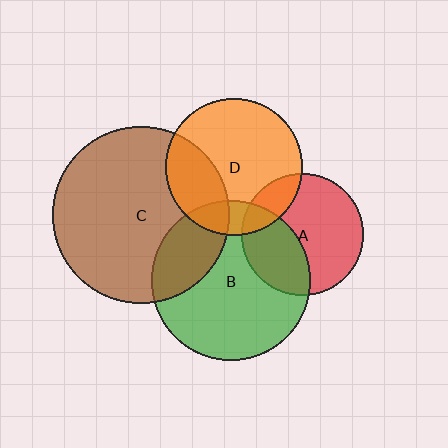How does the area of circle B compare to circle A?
Approximately 1.7 times.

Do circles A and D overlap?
Yes.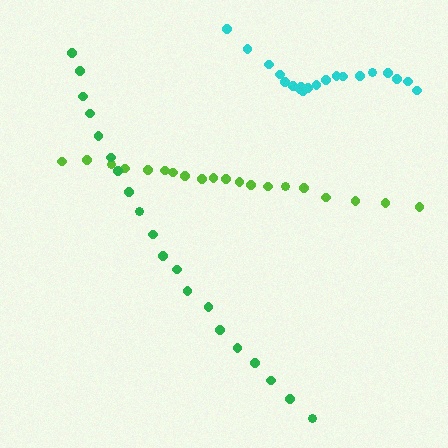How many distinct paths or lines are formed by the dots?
There are 3 distinct paths.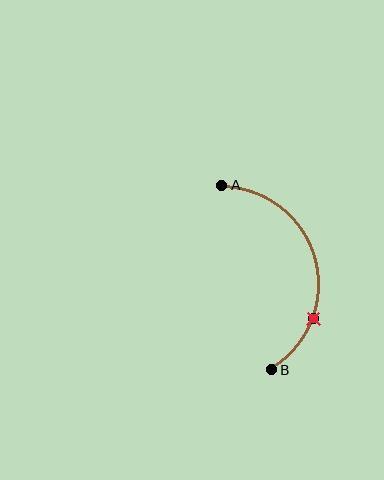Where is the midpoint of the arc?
The arc midpoint is the point on the curve farthest from the straight line joining A and B. It sits to the right of that line.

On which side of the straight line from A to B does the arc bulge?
The arc bulges to the right of the straight line connecting A and B.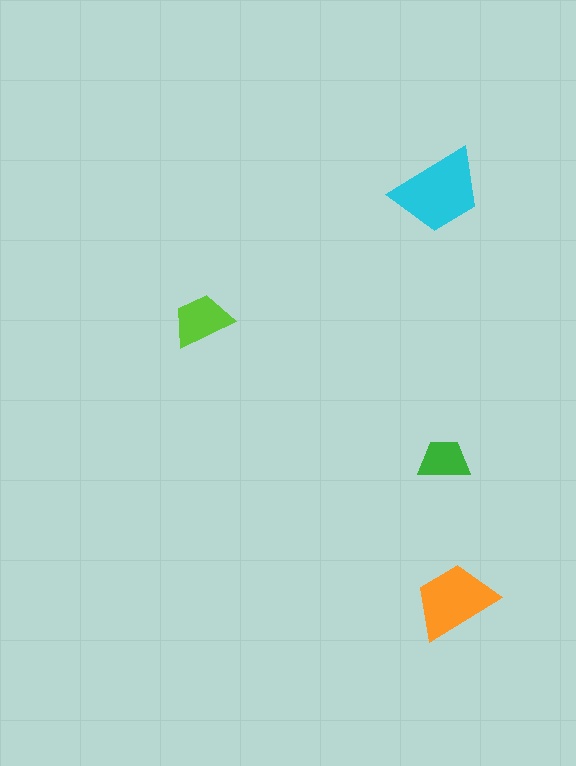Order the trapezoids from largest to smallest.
the cyan one, the orange one, the lime one, the green one.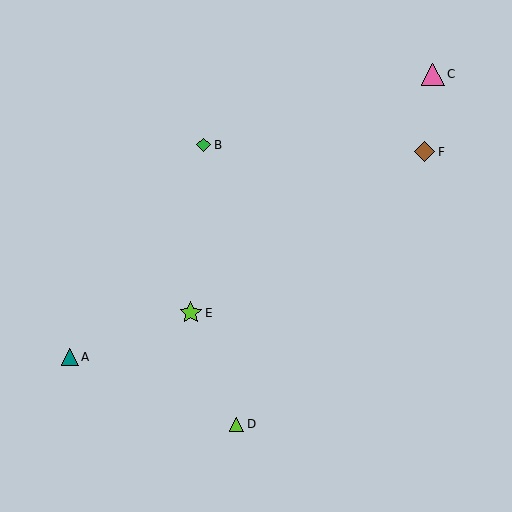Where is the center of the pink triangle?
The center of the pink triangle is at (433, 74).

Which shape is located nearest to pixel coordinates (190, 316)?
The lime star (labeled E) at (191, 313) is nearest to that location.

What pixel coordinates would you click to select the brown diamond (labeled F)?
Click at (425, 152) to select the brown diamond F.